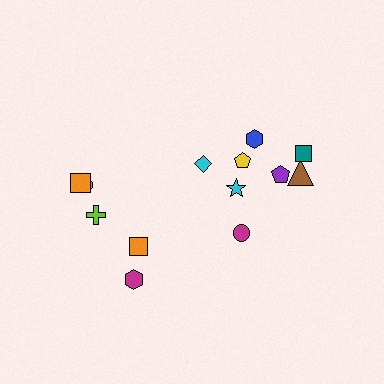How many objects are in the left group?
There are 5 objects.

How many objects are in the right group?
There are 8 objects.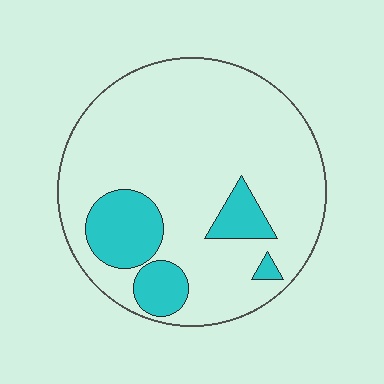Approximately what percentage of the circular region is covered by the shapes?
Approximately 20%.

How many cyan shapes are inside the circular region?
4.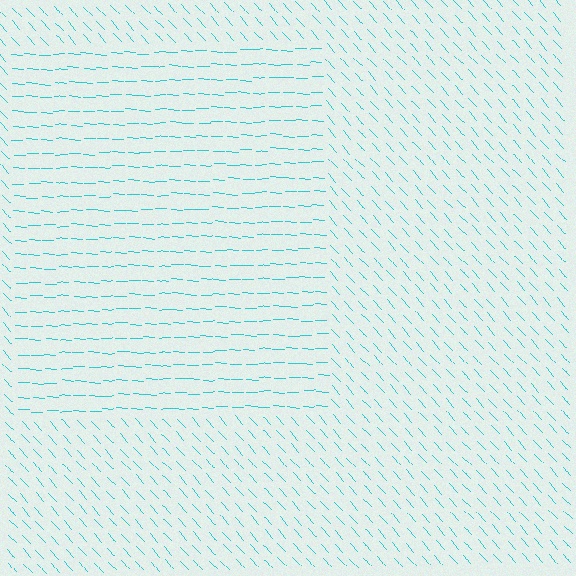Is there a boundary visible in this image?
Yes, there is a texture boundary formed by a change in line orientation.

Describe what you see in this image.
The image is filled with small cyan line segments. A rectangle region in the image has lines oriented differently from the surrounding lines, creating a visible texture boundary.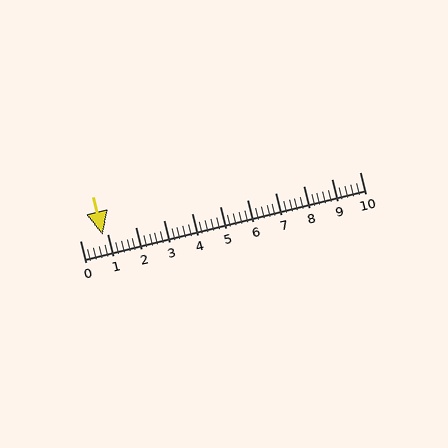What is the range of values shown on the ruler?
The ruler shows values from 0 to 10.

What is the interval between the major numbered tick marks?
The major tick marks are spaced 1 units apart.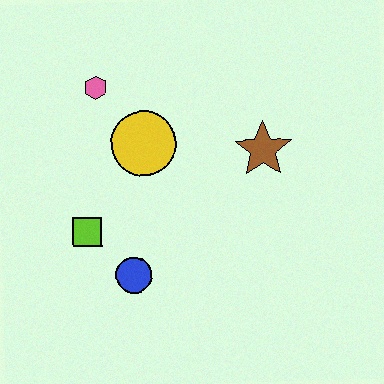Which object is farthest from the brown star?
The lime square is farthest from the brown star.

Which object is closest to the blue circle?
The lime square is closest to the blue circle.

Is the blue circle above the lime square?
No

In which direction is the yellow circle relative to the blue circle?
The yellow circle is above the blue circle.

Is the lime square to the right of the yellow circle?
No